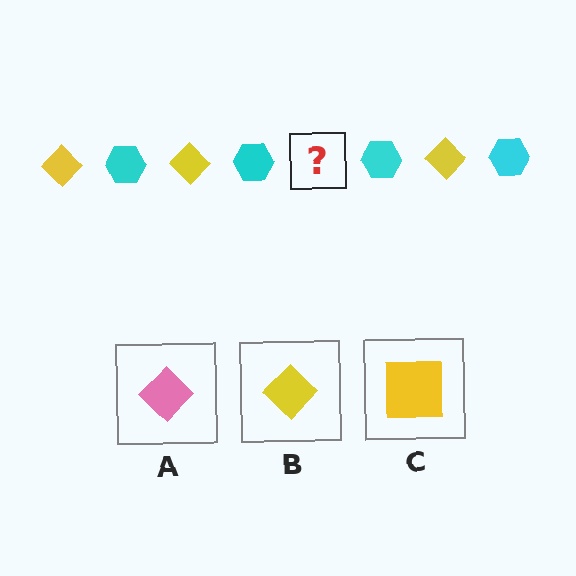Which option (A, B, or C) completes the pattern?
B.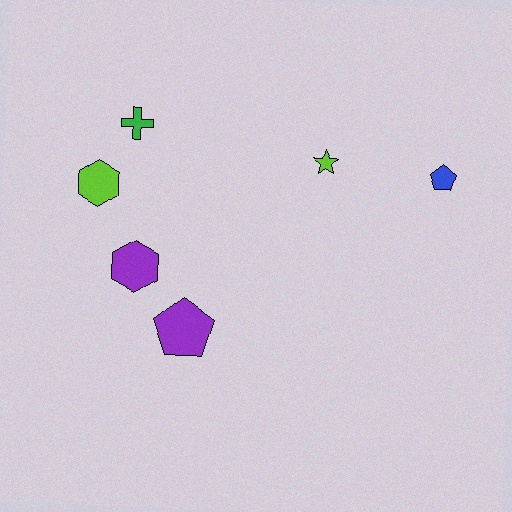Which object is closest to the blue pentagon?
The lime star is closest to the blue pentagon.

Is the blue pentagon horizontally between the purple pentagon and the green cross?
No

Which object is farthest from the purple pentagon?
The blue pentagon is farthest from the purple pentagon.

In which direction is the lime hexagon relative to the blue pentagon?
The lime hexagon is to the left of the blue pentagon.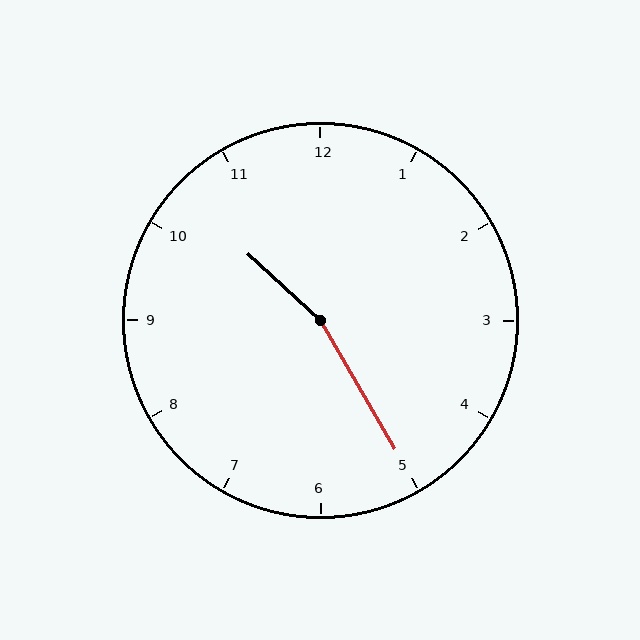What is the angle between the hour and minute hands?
Approximately 162 degrees.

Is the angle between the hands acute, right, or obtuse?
It is obtuse.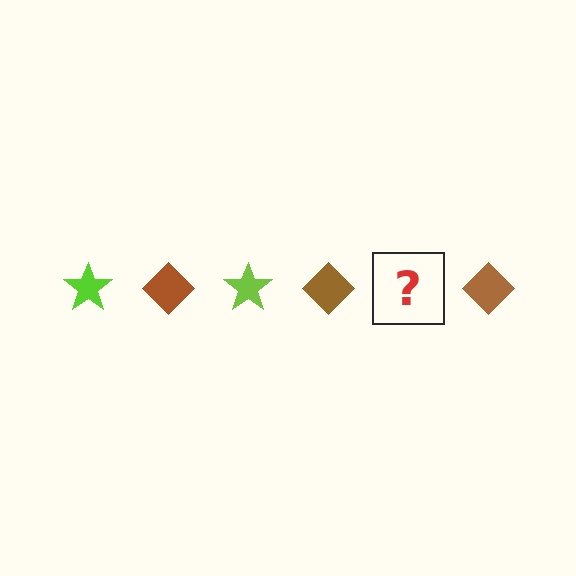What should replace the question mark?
The question mark should be replaced with a lime star.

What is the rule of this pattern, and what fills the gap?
The rule is that the pattern alternates between lime star and brown diamond. The gap should be filled with a lime star.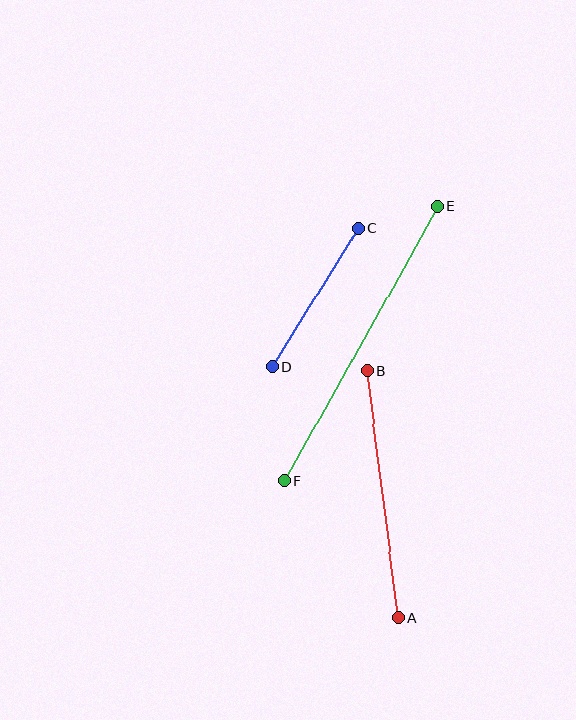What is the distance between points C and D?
The distance is approximately 163 pixels.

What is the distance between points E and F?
The distance is approximately 314 pixels.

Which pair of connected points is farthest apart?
Points E and F are farthest apart.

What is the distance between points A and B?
The distance is approximately 249 pixels.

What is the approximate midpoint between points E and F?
The midpoint is at approximately (361, 344) pixels.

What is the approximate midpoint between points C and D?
The midpoint is at approximately (315, 297) pixels.